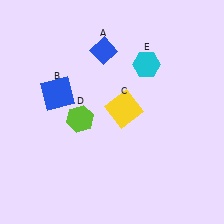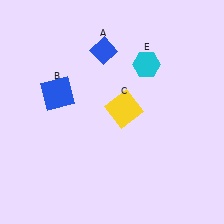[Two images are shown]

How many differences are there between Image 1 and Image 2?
There is 1 difference between the two images.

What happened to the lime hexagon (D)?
The lime hexagon (D) was removed in Image 2. It was in the bottom-left area of Image 1.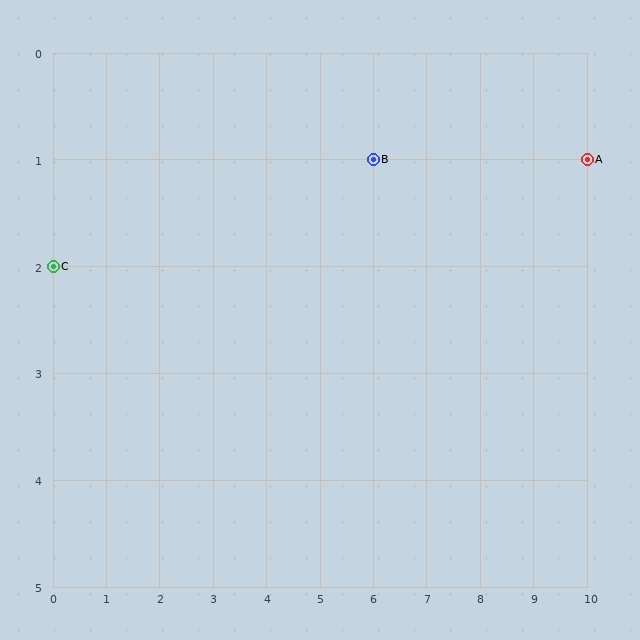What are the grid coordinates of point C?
Point C is at grid coordinates (0, 2).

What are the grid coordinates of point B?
Point B is at grid coordinates (6, 1).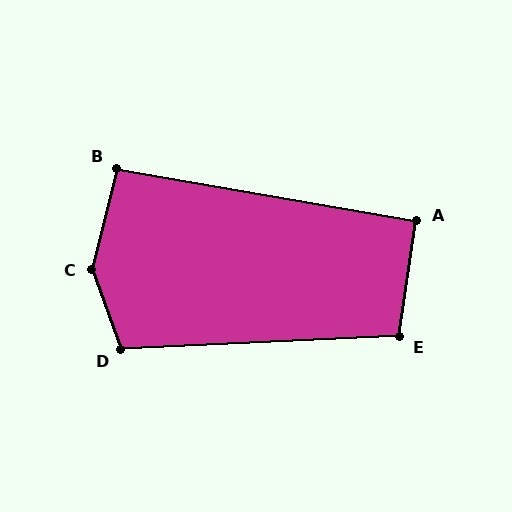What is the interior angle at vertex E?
Approximately 101 degrees (obtuse).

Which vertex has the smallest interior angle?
A, at approximately 91 degrees.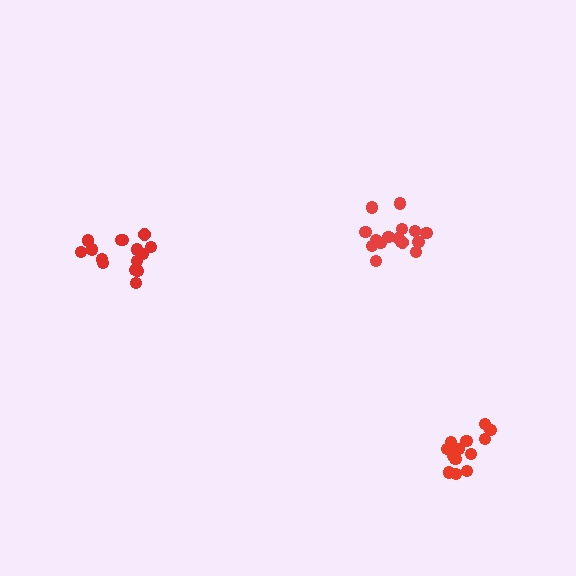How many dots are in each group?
Group 1: 15 dots, Group 2: 14 dots, Group 3: 16 dots (45 total).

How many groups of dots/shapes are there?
There are 3 groups.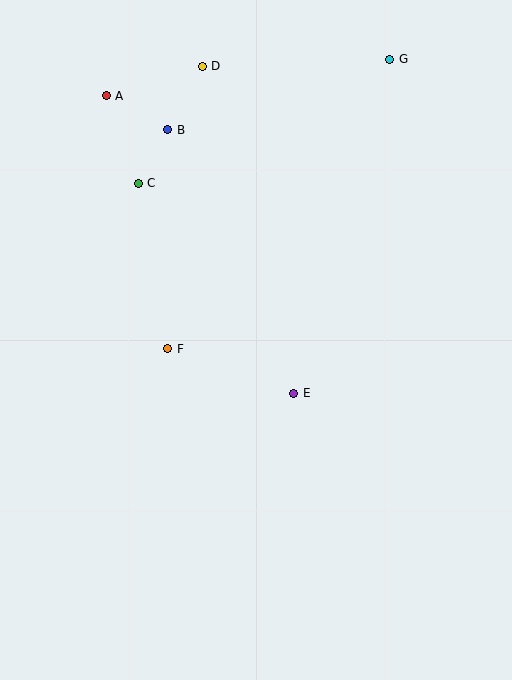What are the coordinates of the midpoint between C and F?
The midpoint between C and F is at (153, 266).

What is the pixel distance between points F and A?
The distance between F and A is 260 pixels.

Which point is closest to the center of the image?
Point E at (294, 393) is closest to the center.